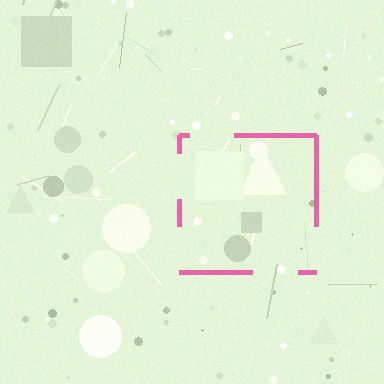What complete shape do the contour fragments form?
The contour fragments form a square.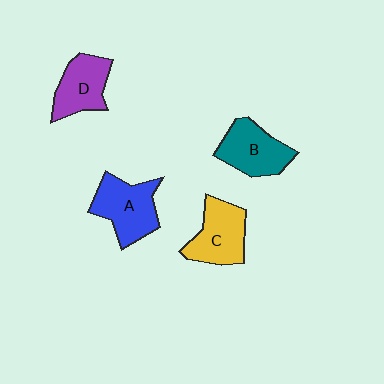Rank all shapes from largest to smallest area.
From largest to smallest: A (blue), C (yellow), B (teal), D (purple).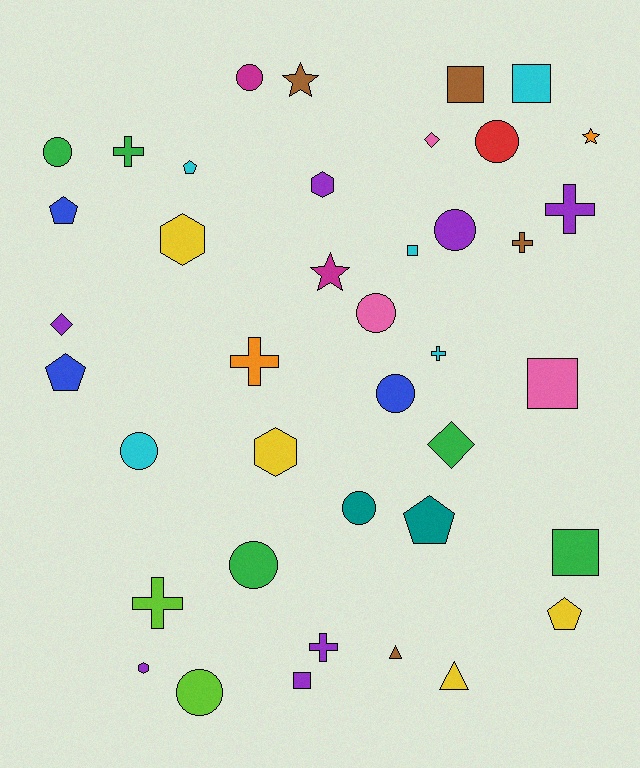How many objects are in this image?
There are 40 objects.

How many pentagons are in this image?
There are 5 pentagons.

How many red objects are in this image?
There is 1 red object.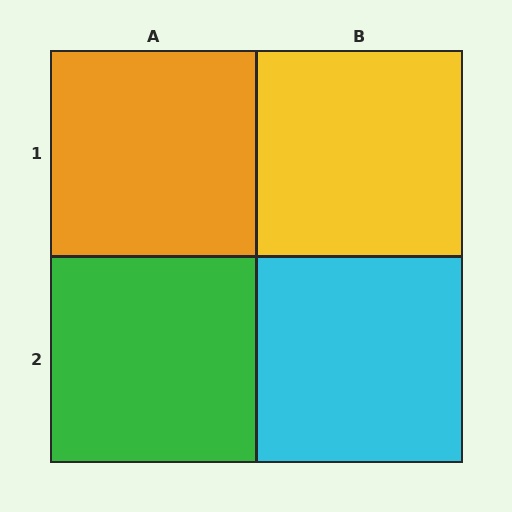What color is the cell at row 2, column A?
Green.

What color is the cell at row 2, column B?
Cyan.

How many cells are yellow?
1 cell is yellow.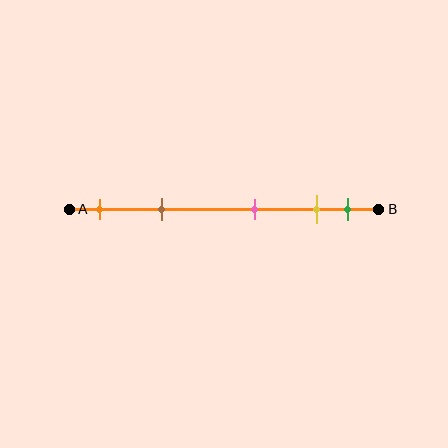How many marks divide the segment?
There are 5 marks dividing the segment.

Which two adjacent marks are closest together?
The yellow and green marks are the closest adjacent pair.